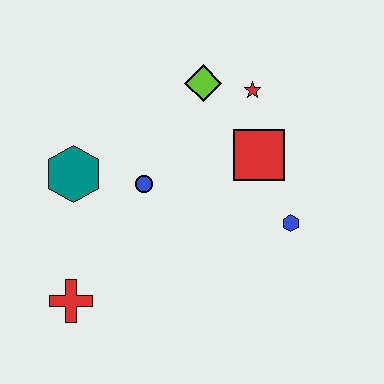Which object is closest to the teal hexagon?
The blue circle is closest to the teal hexagon.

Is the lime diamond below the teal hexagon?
No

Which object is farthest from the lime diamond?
The red cross is farthest from the lime diamond.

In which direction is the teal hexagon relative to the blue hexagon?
The teal hexagon is to the left of the blue hexagon.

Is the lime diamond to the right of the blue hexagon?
No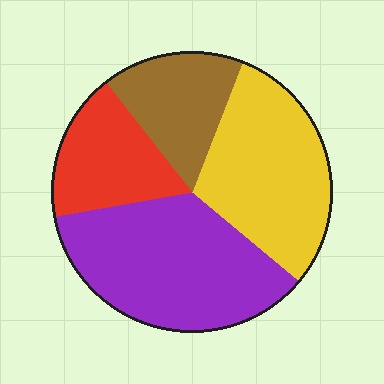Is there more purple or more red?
Purple.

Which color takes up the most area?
Purple, at roughly 35%.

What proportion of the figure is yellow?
Yellow takes up between a sixth and a third of the figure.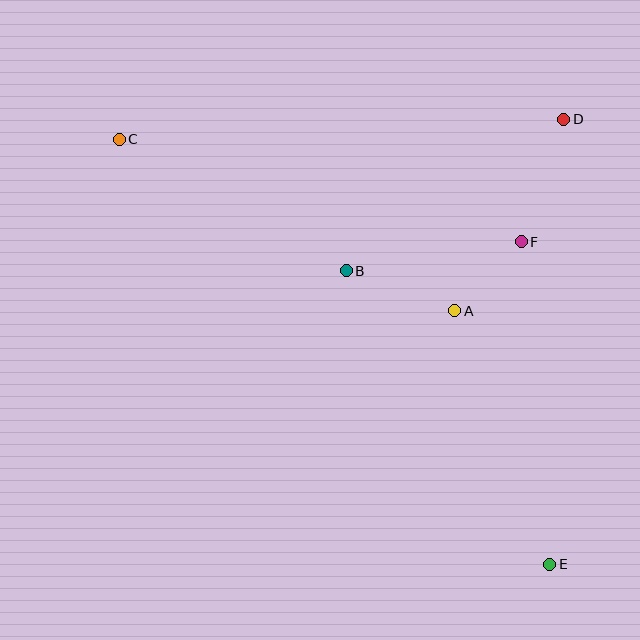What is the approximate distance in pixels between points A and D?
The distance between A and D is approximately 220 pixels.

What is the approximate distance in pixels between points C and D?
The distance between C and D is approximately 445 pixels.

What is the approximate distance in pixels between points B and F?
The distance between B and F is approximately 177 pixels.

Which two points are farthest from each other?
Points C and E are farthest from each other.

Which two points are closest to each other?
Points A and F are closest to each other.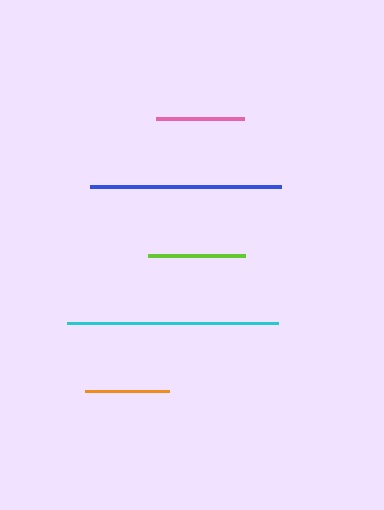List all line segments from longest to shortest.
From longest to shortest: cyan, blue, lime, pink, orange.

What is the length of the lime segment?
The lime segment is approximately 97 pixels long.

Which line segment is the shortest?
The orange line is the shortest at approximately 84 pixels.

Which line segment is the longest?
The cyan line is the longest at approximately 211 pixels.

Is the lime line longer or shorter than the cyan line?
The cyan line is longer than the lime line.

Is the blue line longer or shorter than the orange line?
The blue line is longer than the orange line.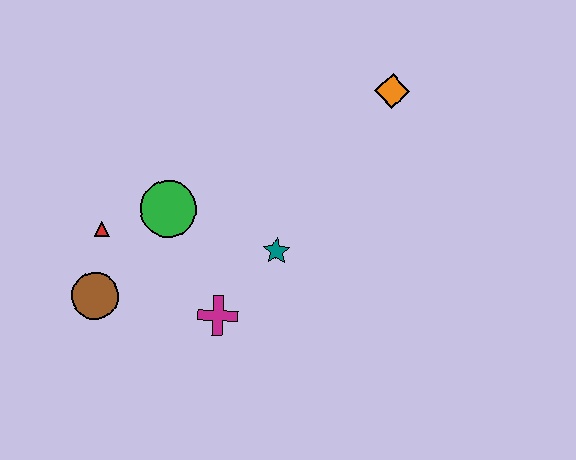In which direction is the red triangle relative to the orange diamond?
The red triangle is to the left of the orange diamond.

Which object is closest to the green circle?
The red triangle is closest to the green circle.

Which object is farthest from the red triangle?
The orange diamond is farthest from the red triangle.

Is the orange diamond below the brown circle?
No